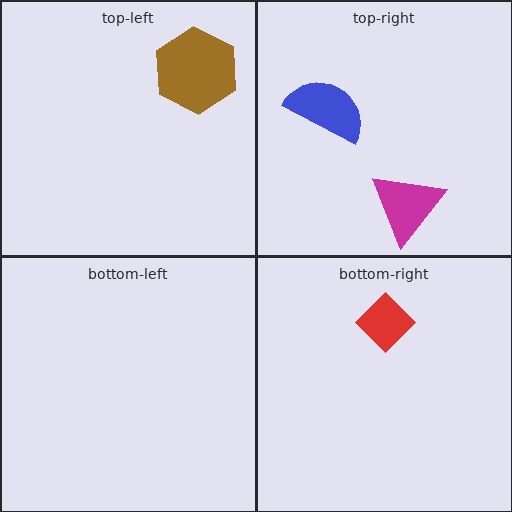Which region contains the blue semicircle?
The top-right region.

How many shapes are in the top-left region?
1.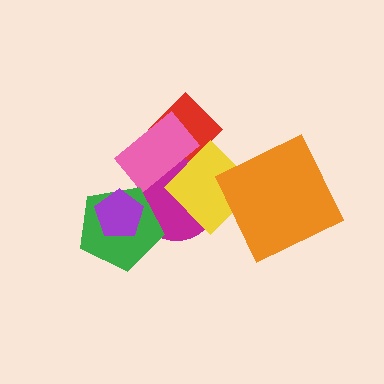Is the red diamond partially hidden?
Yes, it is partially covered by another shape.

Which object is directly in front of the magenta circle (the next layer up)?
The pink rectangle is directly in front of the magenta circle.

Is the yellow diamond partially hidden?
Yes, it is partially covered by another shape.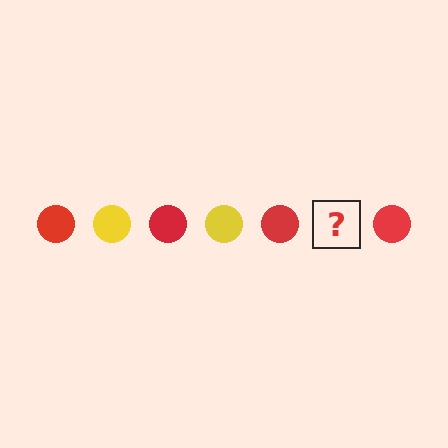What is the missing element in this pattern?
The missing element is a yellow circle.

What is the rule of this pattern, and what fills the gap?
The rule is that the pattern cycles through red, yellow circles. The gap should be filled with a yellow circle.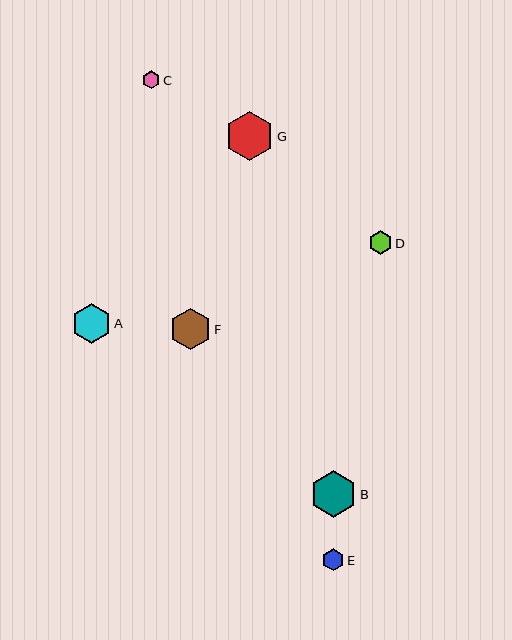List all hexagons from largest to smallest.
From largest to smallest: G, B, F, A, D, E, C.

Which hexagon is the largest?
Hexagon G is the largest with a size of approximately 48 pixels.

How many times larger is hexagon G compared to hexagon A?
Hexagon G is approximately 1.2 times the size of hexagon A.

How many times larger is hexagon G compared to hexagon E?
Hexagon G is approximately 2.2 times the size of hexagon E.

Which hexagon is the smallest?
Hexagon C is the smallest with a size of approximately 18 pixels.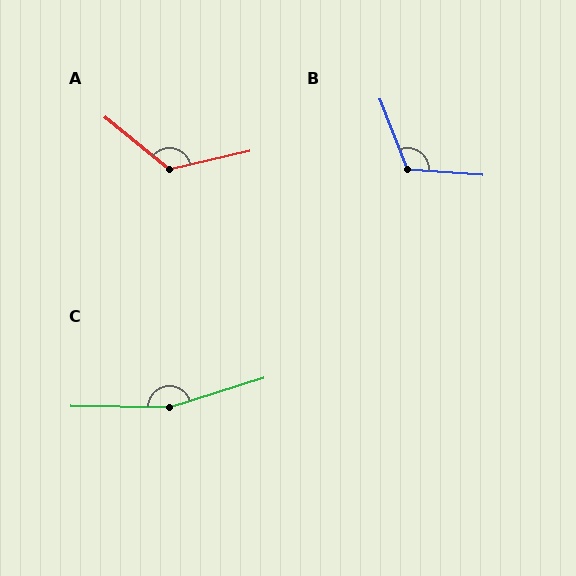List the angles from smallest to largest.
B (115°), A (128°), C (162°).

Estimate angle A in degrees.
Approximately 128 degrees.